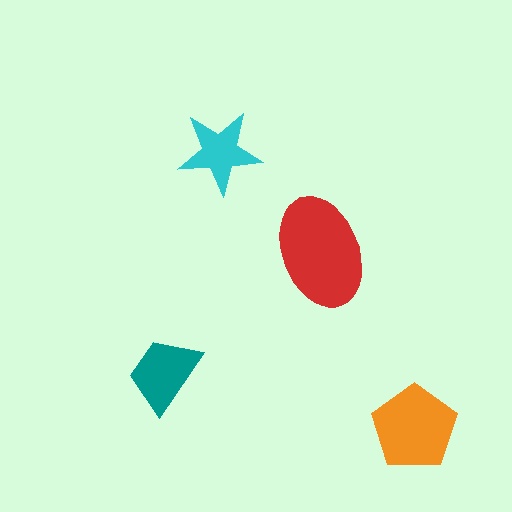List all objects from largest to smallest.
The red ellipse, the orange pentagon, the teal trapezoid, the cyan star.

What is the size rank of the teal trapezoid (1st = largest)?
3rd.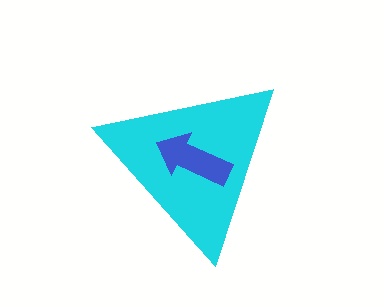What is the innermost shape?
The blue arrow.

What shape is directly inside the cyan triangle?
The blue arrow.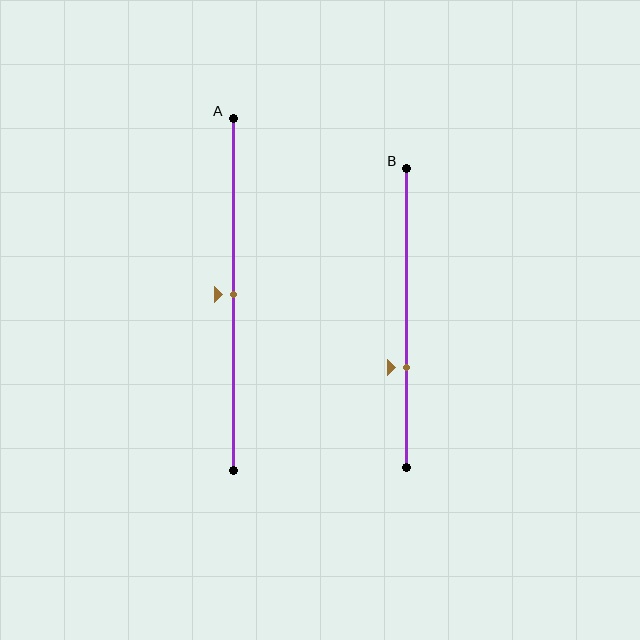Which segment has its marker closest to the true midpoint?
Segment A has its marker closest to the true midpoint.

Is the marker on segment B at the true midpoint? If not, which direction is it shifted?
No, the marker on segment B is shifted downward by about 17% of the segment length.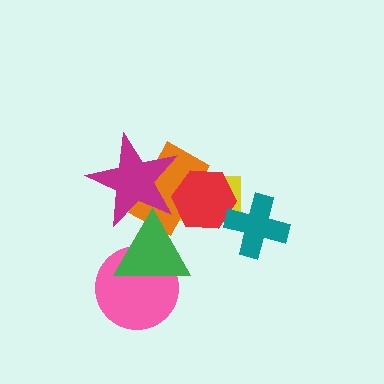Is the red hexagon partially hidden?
Yes, it is partially covered by another shape.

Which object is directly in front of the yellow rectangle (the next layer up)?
The orange rectangle is directly in front of the yellow rectangle.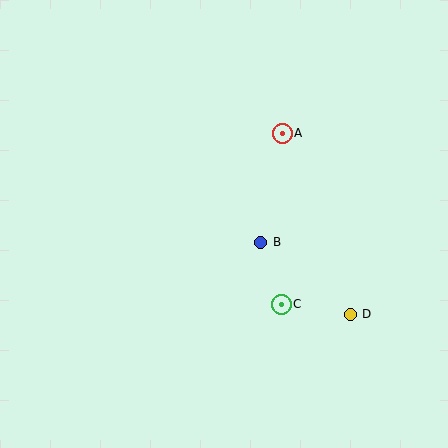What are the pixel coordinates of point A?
Point A is at (282, 133).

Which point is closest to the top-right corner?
Point A is closest to the top-right corner.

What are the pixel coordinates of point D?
Point D is at (350, 314).